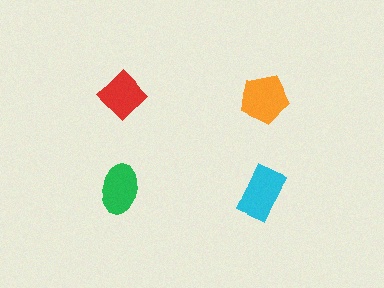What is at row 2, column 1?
A green ellipse.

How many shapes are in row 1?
2 shapes.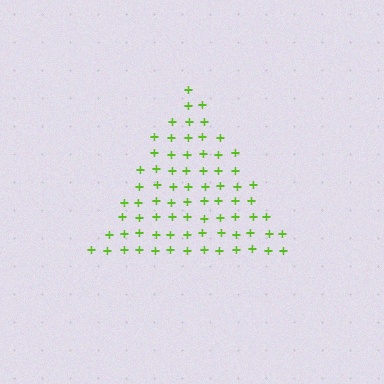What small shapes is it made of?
It is made of small plus signs.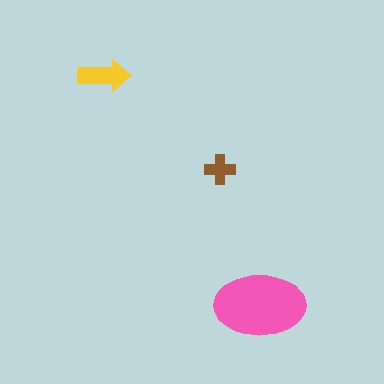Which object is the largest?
The pink ellipse.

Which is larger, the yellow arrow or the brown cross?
The yellow arrow.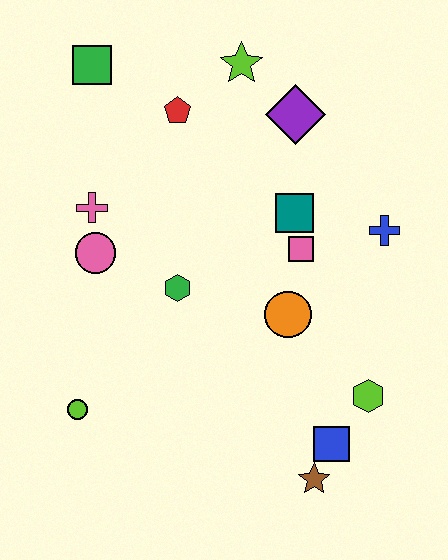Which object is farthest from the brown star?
The green square is farthest from the brown star.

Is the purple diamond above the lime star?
No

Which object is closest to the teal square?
The pink square is closest to the teal square.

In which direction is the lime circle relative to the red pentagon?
The lime circle is below the red pentagon.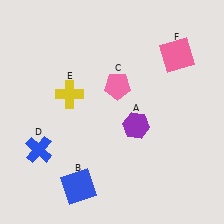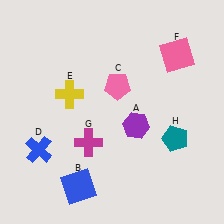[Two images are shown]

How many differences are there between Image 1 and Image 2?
There are 2 differences between the two images.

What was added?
A magenta cross (G), a teal pentagon (H) were added in Image 2.